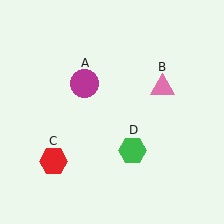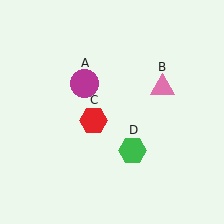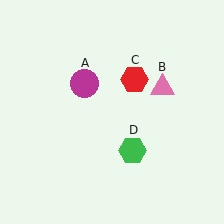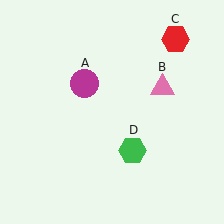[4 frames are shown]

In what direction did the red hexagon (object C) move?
The red hexagon (object C) moved up and to the right.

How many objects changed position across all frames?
1 object changed position: red hexagon (object C).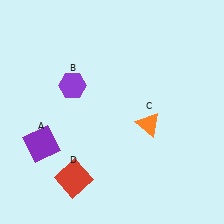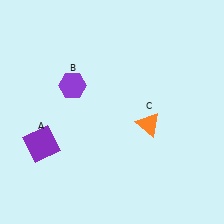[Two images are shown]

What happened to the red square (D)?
The red square (D) was removed in Image 2. It was in the bottom-left area of Image 1.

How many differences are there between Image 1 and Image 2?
There is 1 difference between the two images.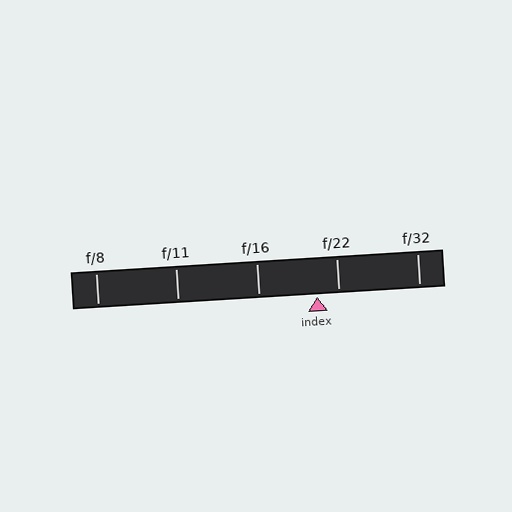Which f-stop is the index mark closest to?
The index mark is closest to f/22.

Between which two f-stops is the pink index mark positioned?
The index mark is between f/16 and f/22.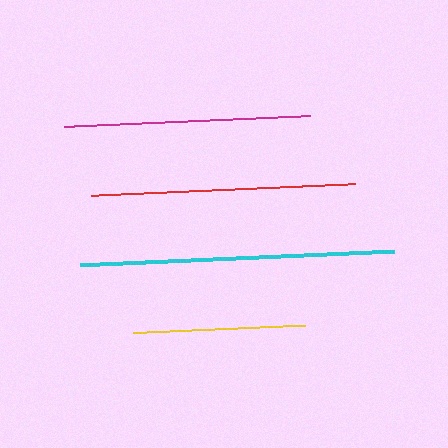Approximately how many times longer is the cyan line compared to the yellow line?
The cyan line is approximately 1.8 times the length of the yellow line.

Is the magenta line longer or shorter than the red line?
The red line is longer than the magenta line.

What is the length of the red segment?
The red segment is approximately 264 pixels long.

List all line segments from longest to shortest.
From longest to shortest: cyan, red, magenta, yellow.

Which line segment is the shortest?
The yellow line is the shortest at approximately 172 pixels.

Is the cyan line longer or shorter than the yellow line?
The cyan line is longer than the yellow line.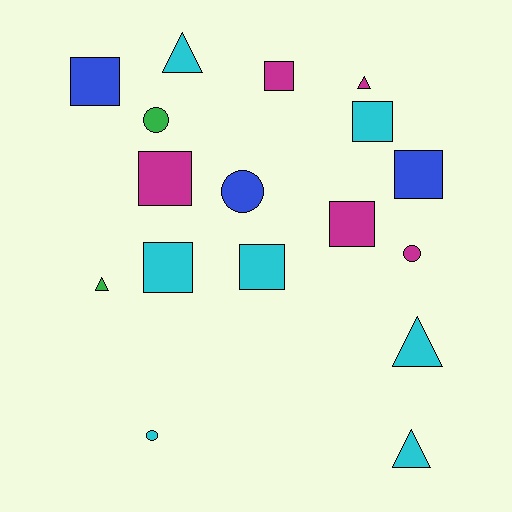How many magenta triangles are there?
There is 1 magenta triangle.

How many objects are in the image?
There are 17 objects.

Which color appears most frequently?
Cyan, with 7 objects.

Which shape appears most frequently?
Square, with 8 objects.